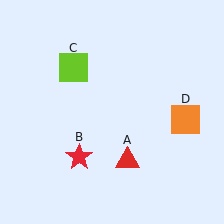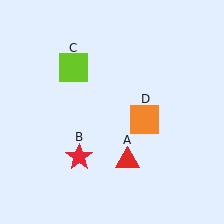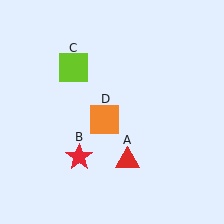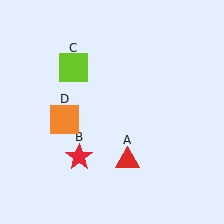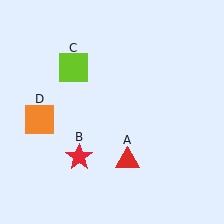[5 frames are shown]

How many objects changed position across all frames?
1 object changed position: orange square (object D).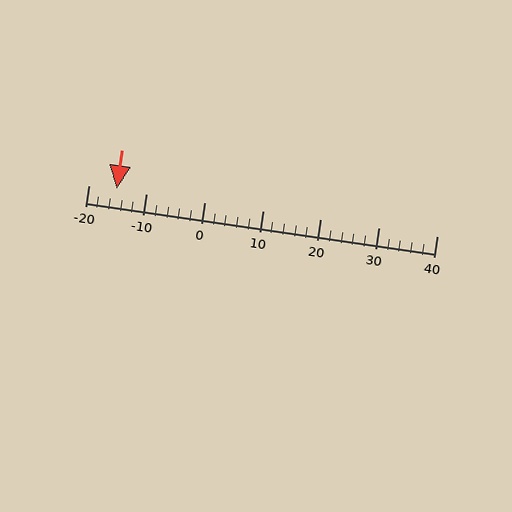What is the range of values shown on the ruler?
The ruler shows values from -20 to 40.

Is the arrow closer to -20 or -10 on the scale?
The arrow is closer to -20.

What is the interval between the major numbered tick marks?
The major tick marks are spaced 10 units apart.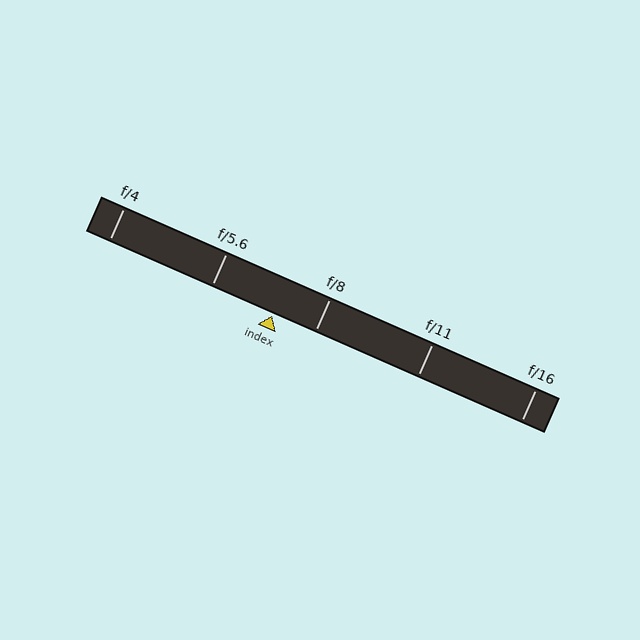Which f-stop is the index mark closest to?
The index mark is closest to f/8.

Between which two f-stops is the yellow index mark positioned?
The index mark is between f/5.6 and f/8.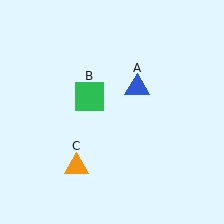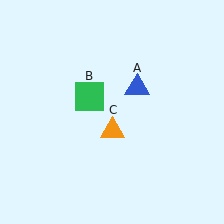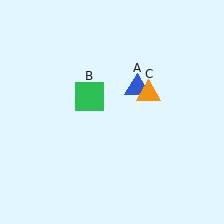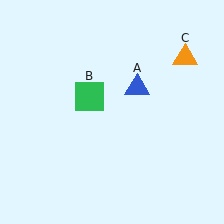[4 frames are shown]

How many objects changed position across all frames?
1 object changed position: orange triangle (object C).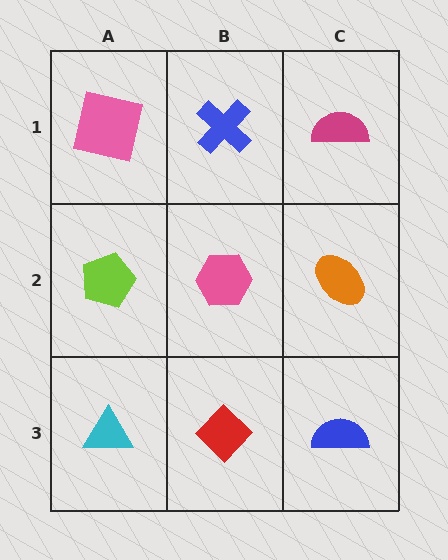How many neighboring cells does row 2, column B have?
4.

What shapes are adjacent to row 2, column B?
A blue cross (row 1, column B), a red diamond (row 3, column B), a lime pentagon (row 2, column A), an orange ellipse (row 2, column C).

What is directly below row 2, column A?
A cyan triangle.